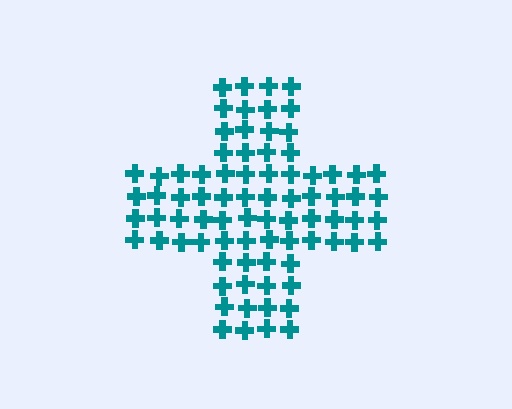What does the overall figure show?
The overall figure shows a cross.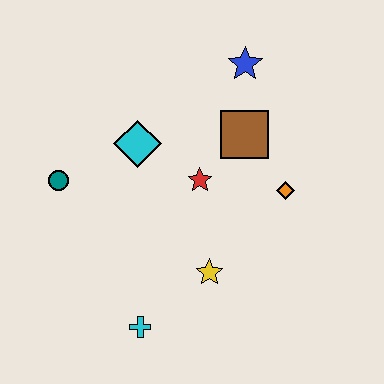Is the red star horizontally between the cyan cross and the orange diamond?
Yes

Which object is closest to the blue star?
The brown square is closest to the blue star.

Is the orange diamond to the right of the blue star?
Yes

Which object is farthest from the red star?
The cyan cross is farthest from the red star.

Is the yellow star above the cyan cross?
Yes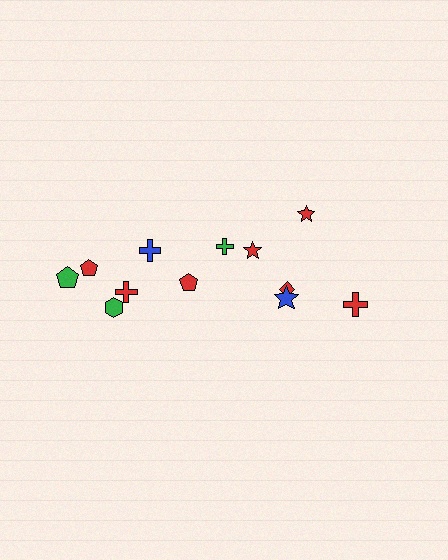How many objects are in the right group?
There are 5 objects.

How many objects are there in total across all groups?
There are 12 objects.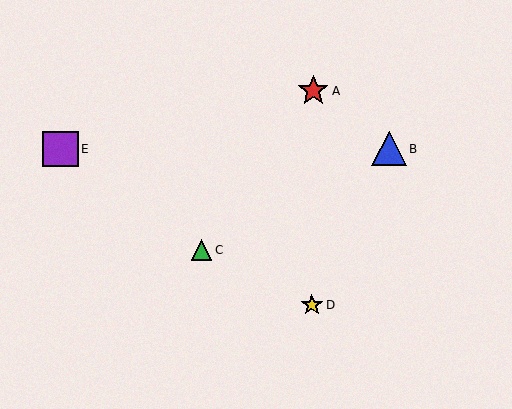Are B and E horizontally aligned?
Yes, both are at y≈149.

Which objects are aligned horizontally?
Objects B, E are aligned horizontally.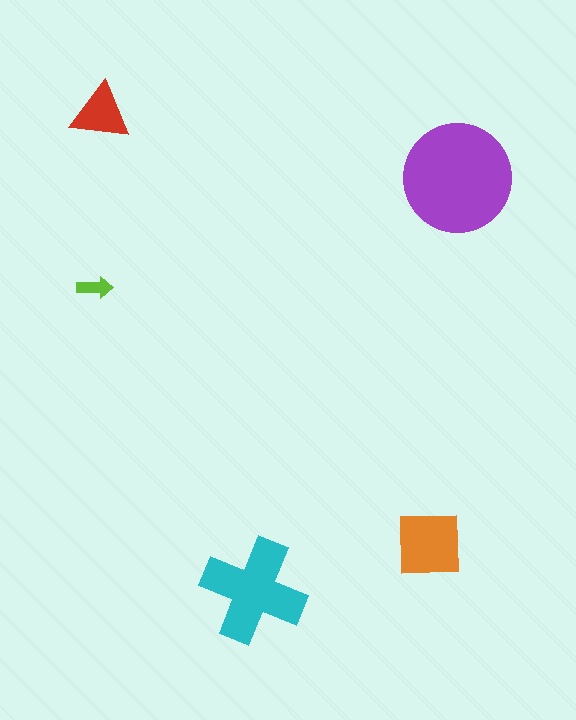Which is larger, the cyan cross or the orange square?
The cyan cross.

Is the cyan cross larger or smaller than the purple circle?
Smaller.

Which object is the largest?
The purple circle.